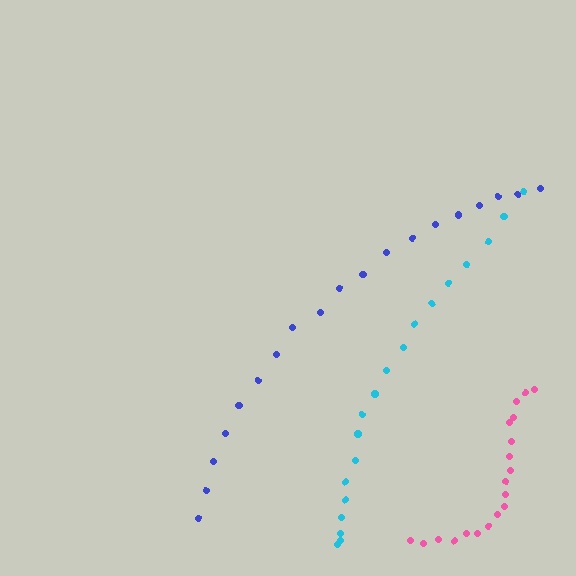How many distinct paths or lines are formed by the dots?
There are 3 distinct paths.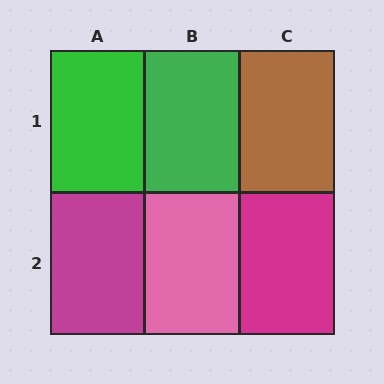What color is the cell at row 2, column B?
Pink.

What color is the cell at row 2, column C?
Magenta.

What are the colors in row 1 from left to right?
Green, green, brown.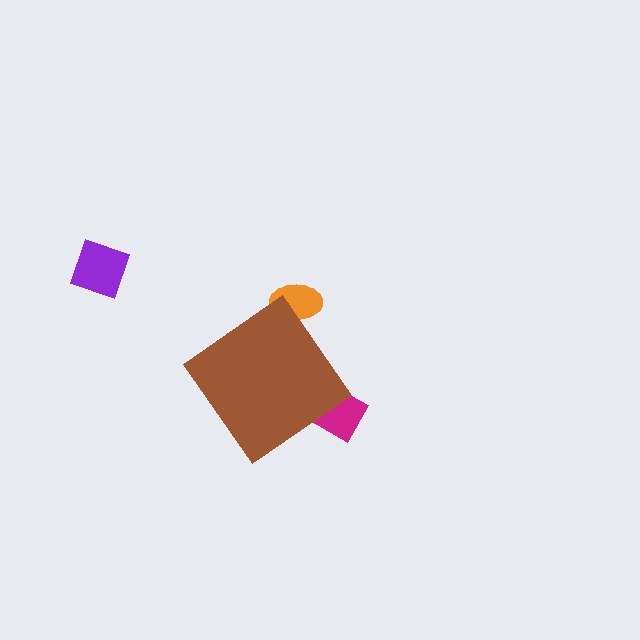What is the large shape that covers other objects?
A brown diamond.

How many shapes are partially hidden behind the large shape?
2 shapes are partially hidden.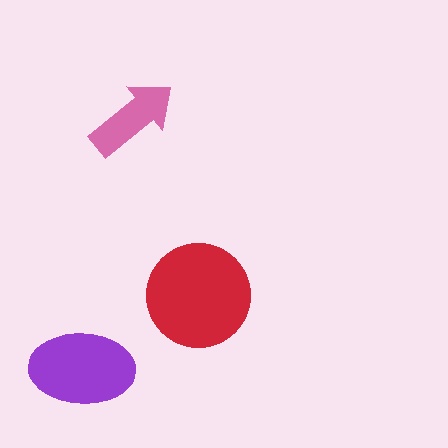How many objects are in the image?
There are 3 objects in the image.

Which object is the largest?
The red circle.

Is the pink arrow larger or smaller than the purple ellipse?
Smaller.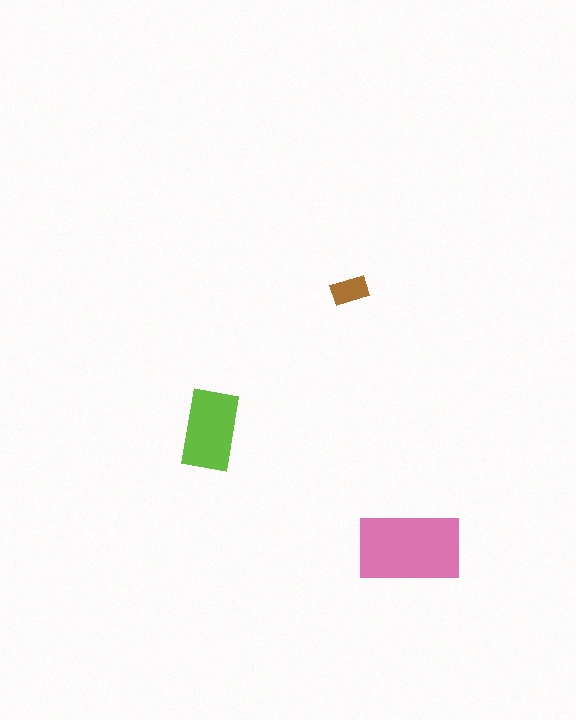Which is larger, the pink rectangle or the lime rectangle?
The pink one.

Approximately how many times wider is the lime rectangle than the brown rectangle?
About 2 times wider.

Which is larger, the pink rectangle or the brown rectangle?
The pink one.